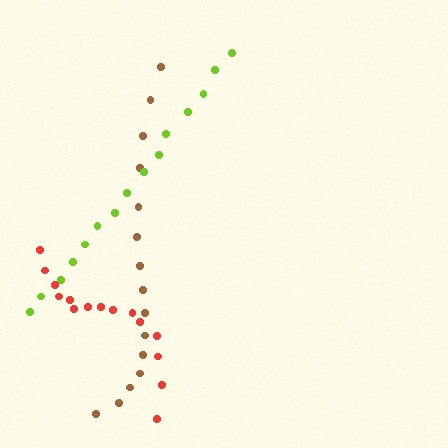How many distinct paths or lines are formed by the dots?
There are 3 distinct paths.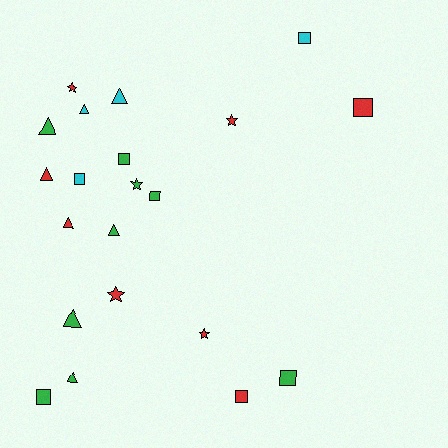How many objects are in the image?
There are 21 objects.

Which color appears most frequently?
Green, with 9 objects.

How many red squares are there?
There are 2 red squares.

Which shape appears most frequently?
Square, with 8 objects.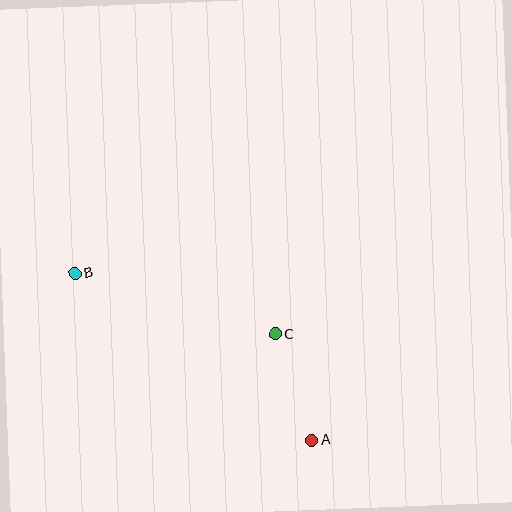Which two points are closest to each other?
Points A and C are closest to each other.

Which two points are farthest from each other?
Points A and B are farthest from each other.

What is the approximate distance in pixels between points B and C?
The distance between B and C is approximately 210 pixels.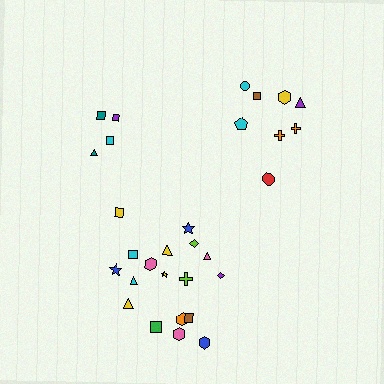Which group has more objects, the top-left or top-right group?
The top-right group.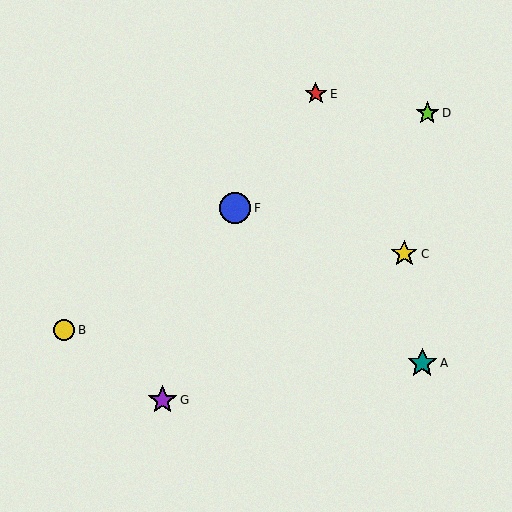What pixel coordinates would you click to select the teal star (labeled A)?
Click at (422, 363) to select the teal star A.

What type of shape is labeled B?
Shape B is a yellow circle.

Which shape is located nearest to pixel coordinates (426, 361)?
The teal star (labeled A) at (422, 363) is nearest to that location.